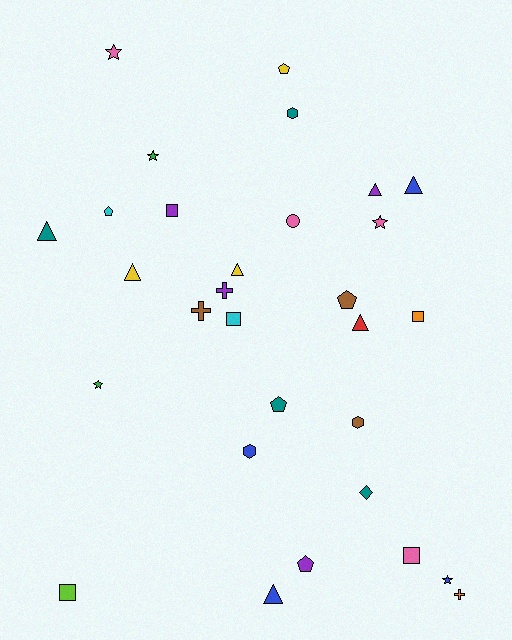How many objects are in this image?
There are 30 objects.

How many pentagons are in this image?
There are 5 pentagons.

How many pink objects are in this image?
There are 4 pink objects.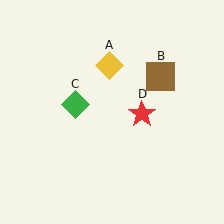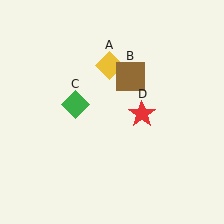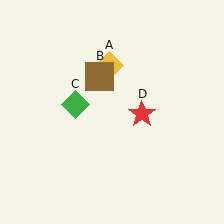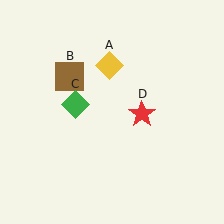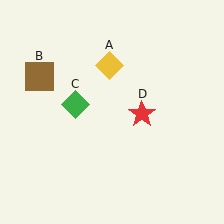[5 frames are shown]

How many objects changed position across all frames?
1 object changed position: brown square (object B).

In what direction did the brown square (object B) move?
The brown square (object B) moved left.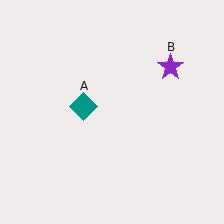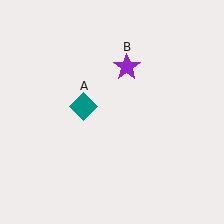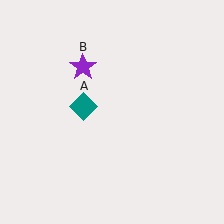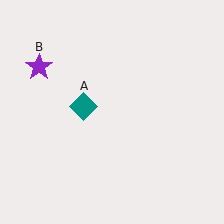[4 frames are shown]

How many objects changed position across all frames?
1 object changed position: purple star (object B).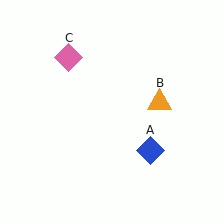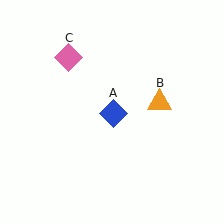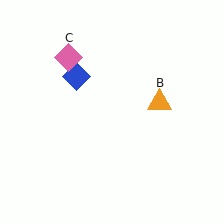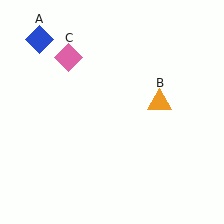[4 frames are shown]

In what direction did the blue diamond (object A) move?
The blue diamond (object A) moved up and to the left.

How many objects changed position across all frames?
1 object changed position: blue diamond (object A).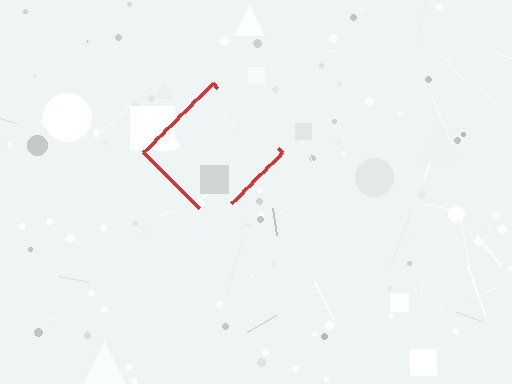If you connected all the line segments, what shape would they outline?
They would outline a diamond.